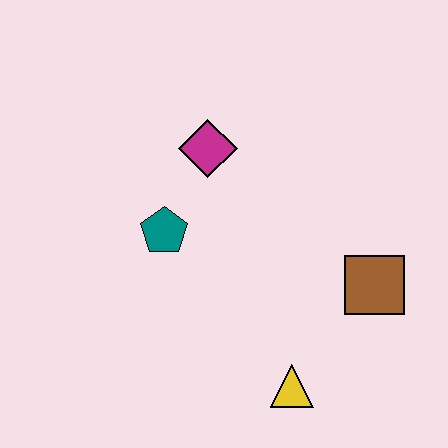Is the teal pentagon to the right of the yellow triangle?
No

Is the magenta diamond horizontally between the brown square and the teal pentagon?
Yes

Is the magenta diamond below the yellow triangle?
No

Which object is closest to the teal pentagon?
The magenta diamond is closest to the teal pentagon.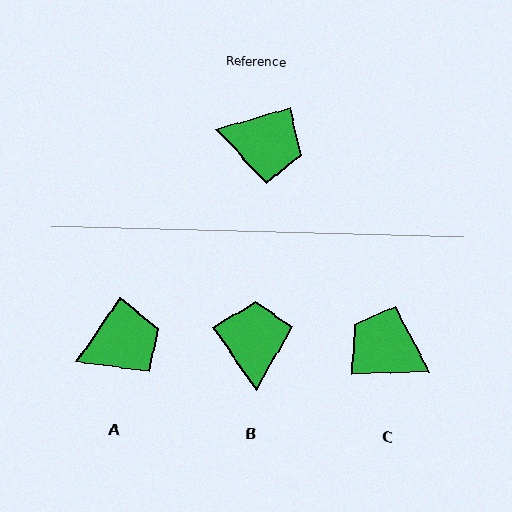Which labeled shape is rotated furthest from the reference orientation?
C, about 165 degrees away.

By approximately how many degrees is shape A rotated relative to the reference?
Approximately 39 degrees counter-clockwise.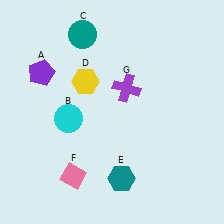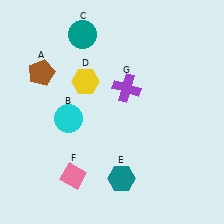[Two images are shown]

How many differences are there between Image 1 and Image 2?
There is 1 difference between the two images.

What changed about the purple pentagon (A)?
In Image 1, A is purple. In Image 2, it changed to brown.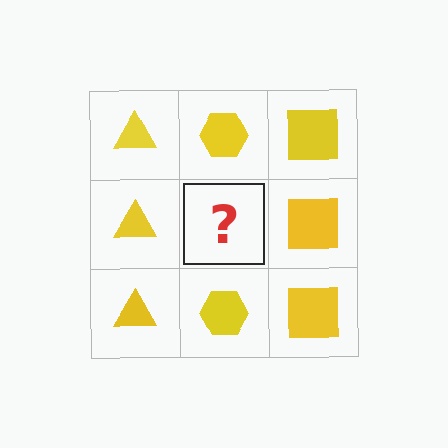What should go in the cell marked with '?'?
The missing cell should contain a yellow hexagon.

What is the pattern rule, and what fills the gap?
The rule is that each column has a consistent shape. The gap should be filled with a yellow hexagon.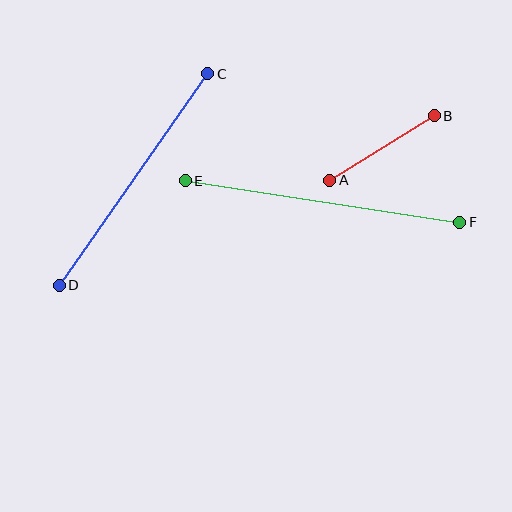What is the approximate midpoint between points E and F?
The midpoint is at approximately (323, 201) pixels.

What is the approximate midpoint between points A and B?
The midpoint is at approximately (382, 148) pixels.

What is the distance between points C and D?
The distance is approximately 259 pixels.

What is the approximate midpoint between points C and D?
The midpoint is at approximately (134, 180) pixels.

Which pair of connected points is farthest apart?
Points E and F are farthest apart.